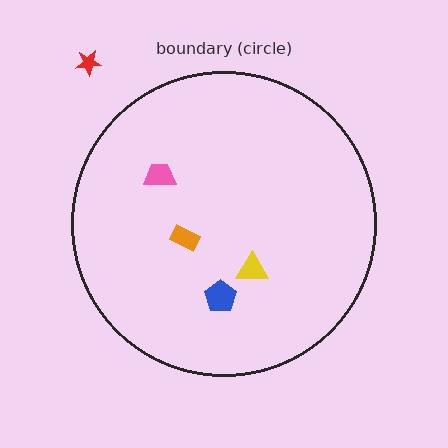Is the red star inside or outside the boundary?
Outside.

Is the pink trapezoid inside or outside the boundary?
Inside.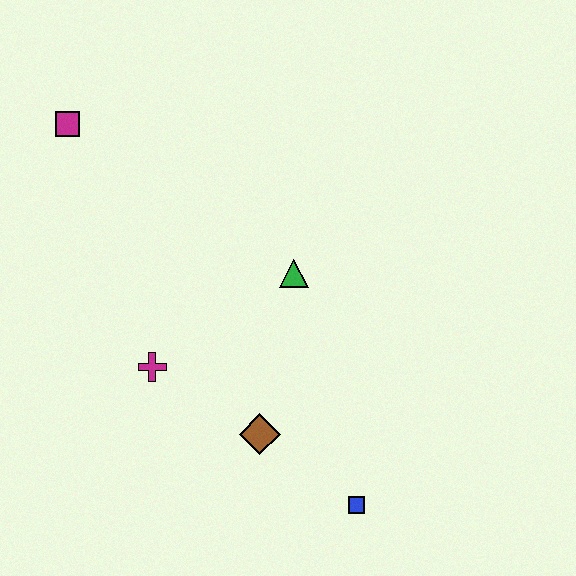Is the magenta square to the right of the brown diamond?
No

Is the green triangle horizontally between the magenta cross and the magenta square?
No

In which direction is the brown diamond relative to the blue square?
The brown diamond is to the left of the blue square.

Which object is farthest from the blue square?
The magenta square is farthest from the blue square.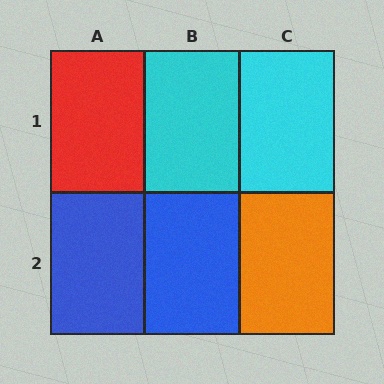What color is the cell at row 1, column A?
Red.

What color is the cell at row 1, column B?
Cyan.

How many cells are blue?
2 cells are blue.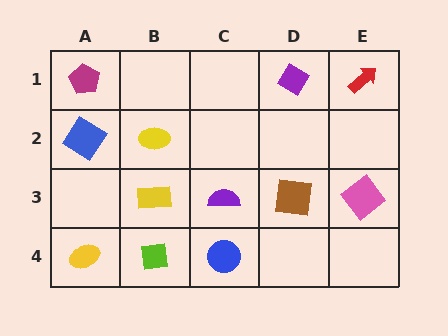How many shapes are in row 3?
4 shapes.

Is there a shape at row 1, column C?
No, that cell is empty.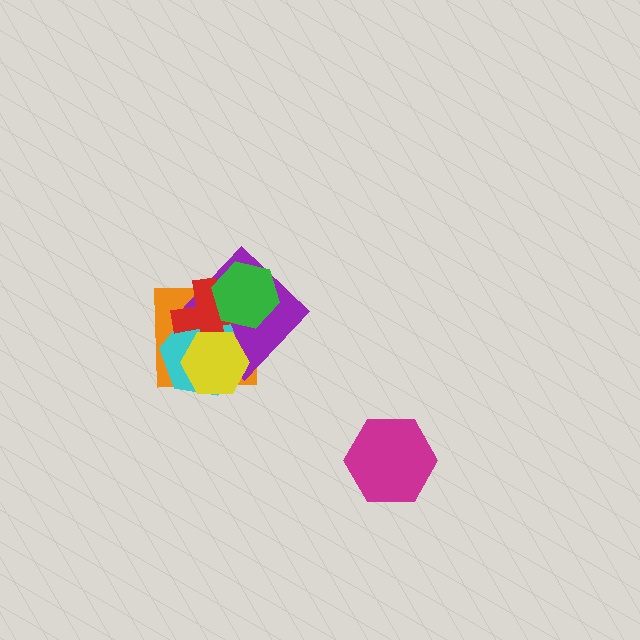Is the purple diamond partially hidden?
Yes, it is partially covered by another shape.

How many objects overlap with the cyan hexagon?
4 objects overlap with the cyan hexagon.